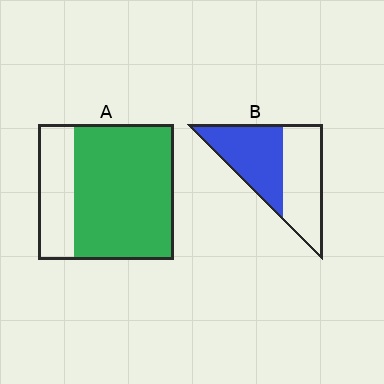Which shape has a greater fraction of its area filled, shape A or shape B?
Shape A.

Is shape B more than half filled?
Roughly half.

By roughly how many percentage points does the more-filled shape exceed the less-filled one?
By roughly 25 percentage points (A over B).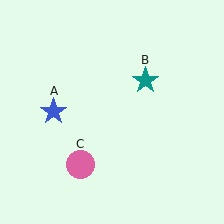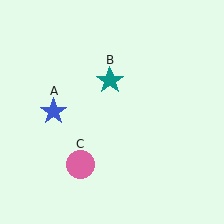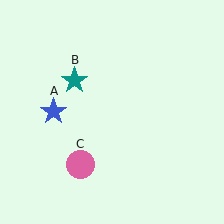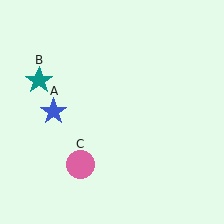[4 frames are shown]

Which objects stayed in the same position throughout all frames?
Blue star (object A) and pink circle (object C) remained stationary.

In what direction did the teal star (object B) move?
The teal star (object B) moved left.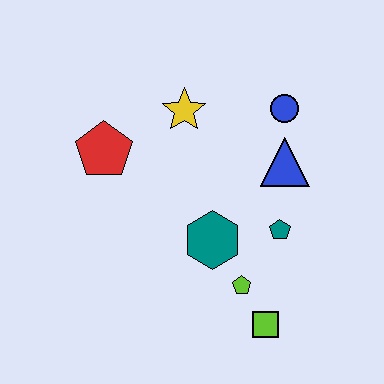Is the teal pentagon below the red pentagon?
Yes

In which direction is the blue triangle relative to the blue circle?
The blue triangle is below the blue circle.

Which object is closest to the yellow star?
The red pentagon is closest to the yellow star.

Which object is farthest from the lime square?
The red pentagon is farthest from the lime square.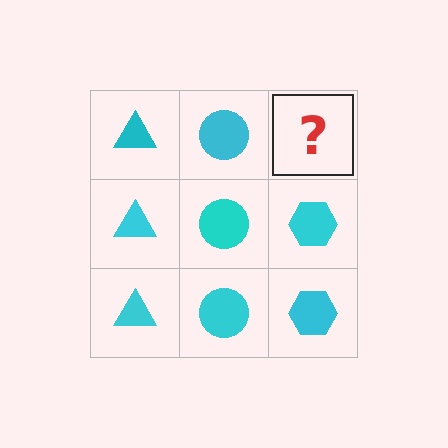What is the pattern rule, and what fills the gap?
The rule is that each column has a consistent shape. The gap should be filled with a cyan hexagon.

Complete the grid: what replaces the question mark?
The question mark should be replaced with a cyan hexagon.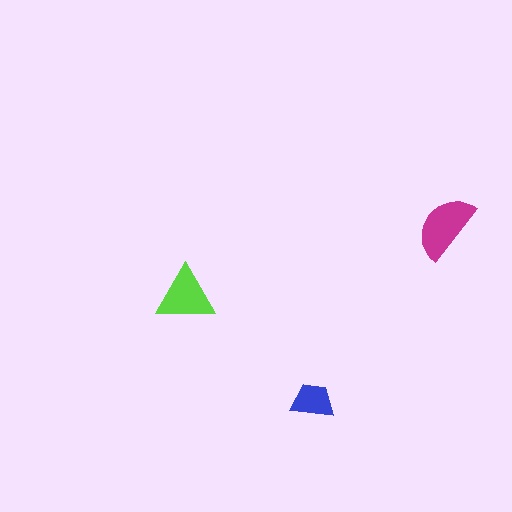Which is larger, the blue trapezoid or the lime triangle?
The lime triangle.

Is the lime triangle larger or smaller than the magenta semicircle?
Smaller.